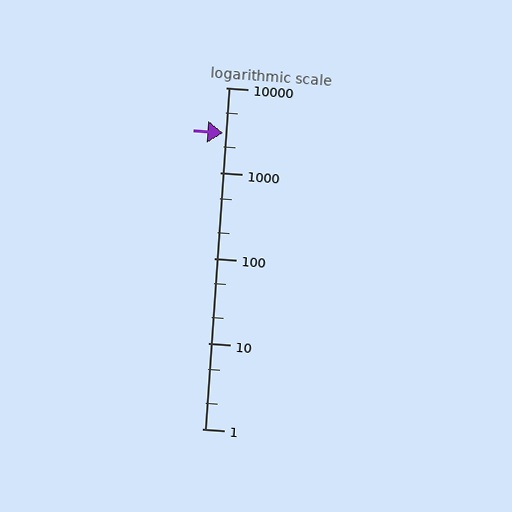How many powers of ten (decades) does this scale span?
The scale spans 4 decades, from 1 to 10000.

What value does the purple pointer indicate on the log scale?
The pointer indicates approximately 2900.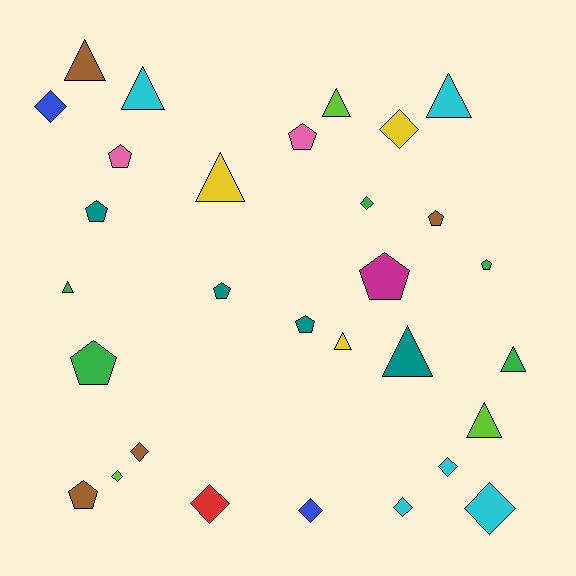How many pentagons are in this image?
There are 10 pentagons.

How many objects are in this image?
There are 30 objects.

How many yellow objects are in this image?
There are 3 yellow objects.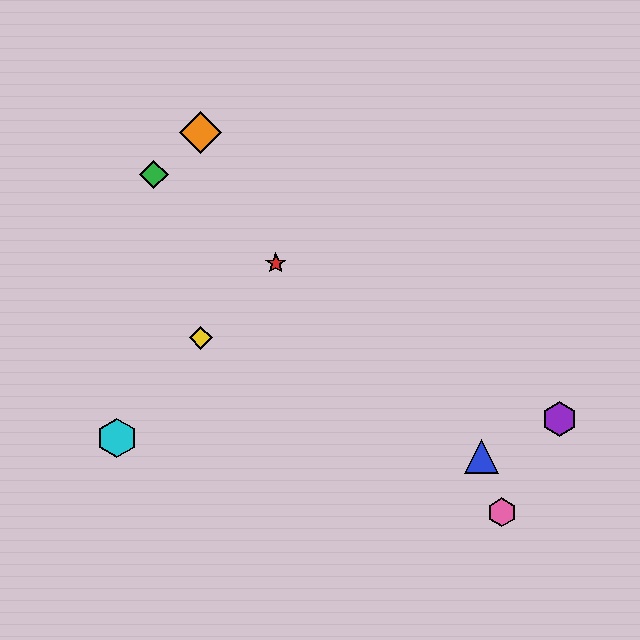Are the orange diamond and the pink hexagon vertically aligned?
No, the orange diamond is at x≈201 and the pink hexagon is at x≈502.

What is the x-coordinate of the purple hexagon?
The purple hexagon is at x≈559.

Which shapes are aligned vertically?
The yellow diamond, the orange diamond are aligned vertically.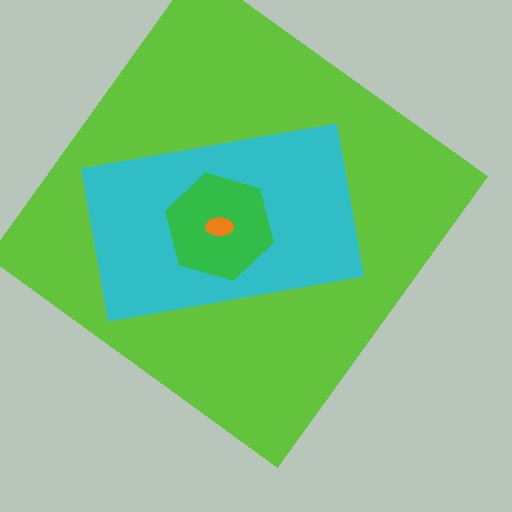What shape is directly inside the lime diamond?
The cyan rectangle.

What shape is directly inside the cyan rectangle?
The green hexagon.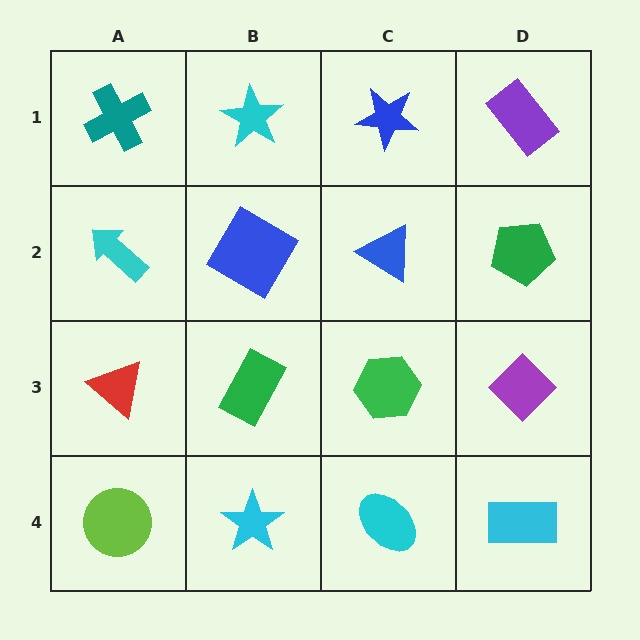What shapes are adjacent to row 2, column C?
A blue star (row 1, column C), a green hexagon (row 3, column C), a blue diamond (row 2, column B), a green pentagon (row 2, column D).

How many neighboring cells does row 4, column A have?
2.